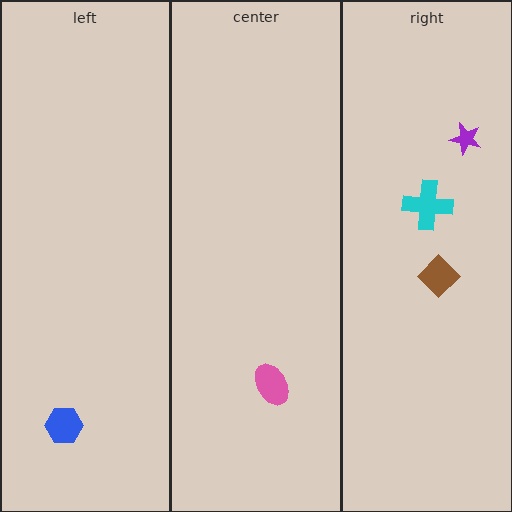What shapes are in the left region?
The blue hexagon.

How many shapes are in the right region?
3.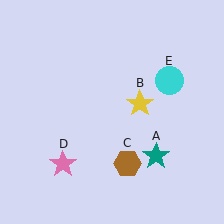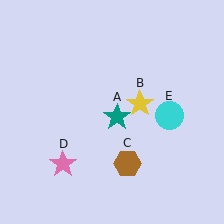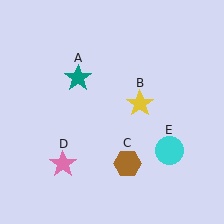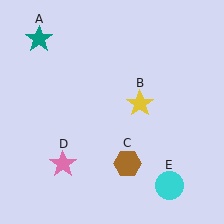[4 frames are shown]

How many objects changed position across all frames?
2 objects changed position: teal star (object A), cyan circle (object E).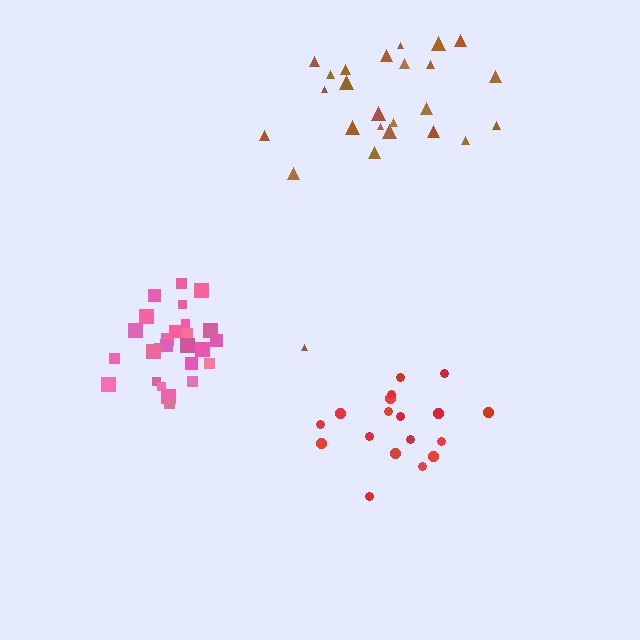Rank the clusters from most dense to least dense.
pink, red, brown.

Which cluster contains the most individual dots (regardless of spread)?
Pink (27).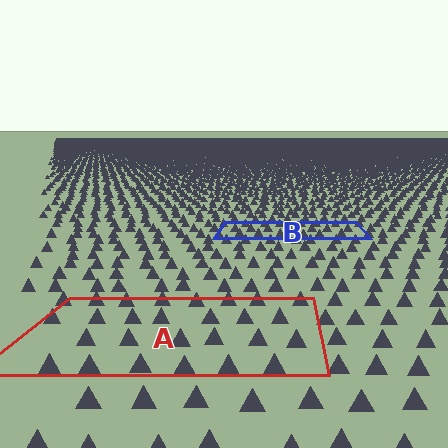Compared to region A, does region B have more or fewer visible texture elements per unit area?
Region B has more texture elements per unit area — they are packed more densely because it is farther away.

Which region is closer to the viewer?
Region A is closer. The texture elements there are larger and more spread out.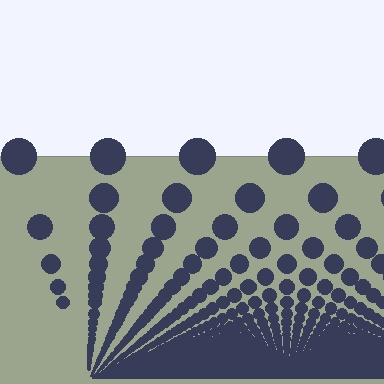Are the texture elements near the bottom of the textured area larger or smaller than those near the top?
Smaller. The gradient is inverted — elements near the bottom are smaller and denser.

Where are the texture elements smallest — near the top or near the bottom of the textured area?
Near the bottom.